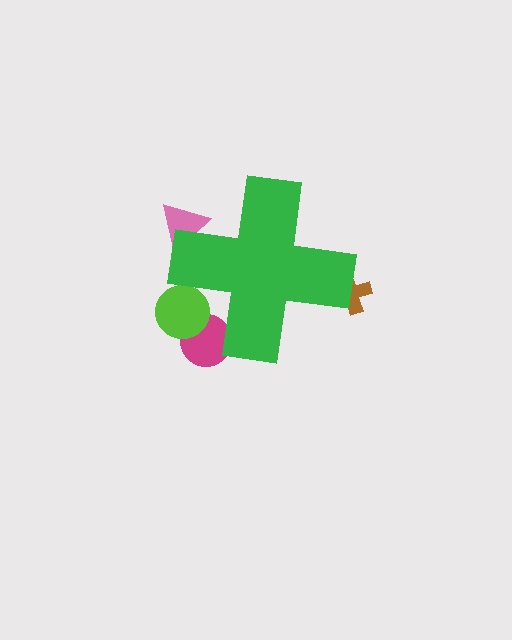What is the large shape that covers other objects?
A green cross.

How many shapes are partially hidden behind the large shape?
4 shapes are partially hidden.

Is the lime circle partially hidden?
Yes, the lime circle is partially hidden behind the green cross.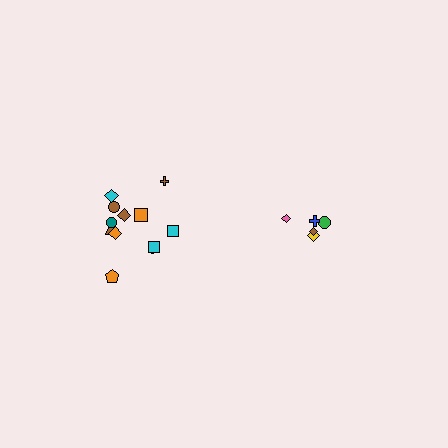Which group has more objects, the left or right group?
The left group.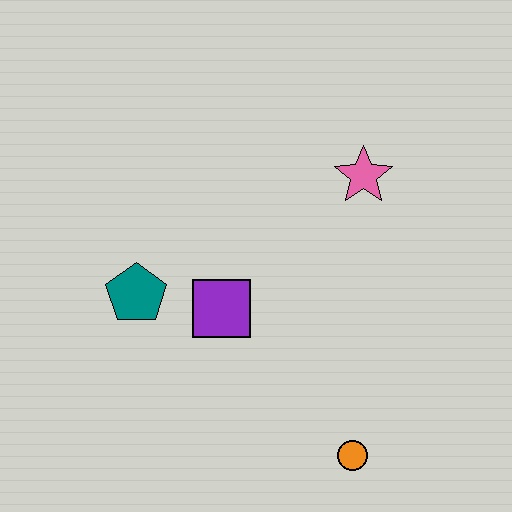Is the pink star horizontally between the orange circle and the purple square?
No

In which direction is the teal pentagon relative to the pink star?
The teal pentagon is to the left of the pink star.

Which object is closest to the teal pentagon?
The purple square is closest to the teal pentagon.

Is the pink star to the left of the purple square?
No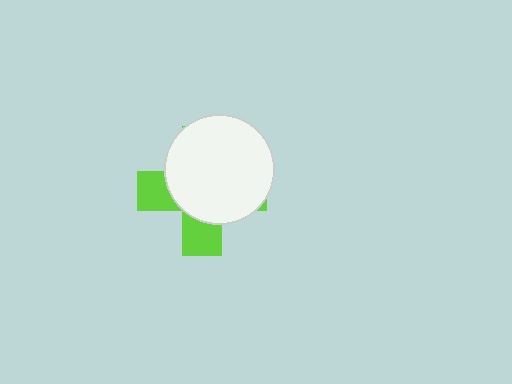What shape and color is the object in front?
The object in front is a white circle.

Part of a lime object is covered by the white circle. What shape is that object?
It is a cross.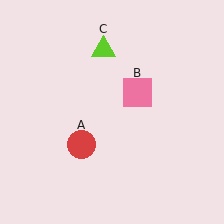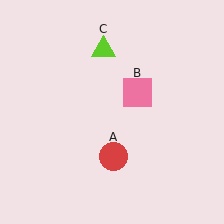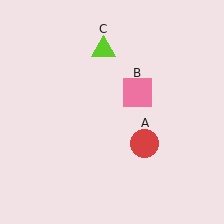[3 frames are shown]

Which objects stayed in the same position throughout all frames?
Pink square (object B) and lime triangle (object C) remained stationary.